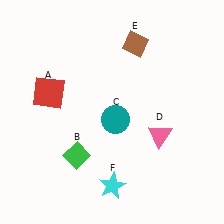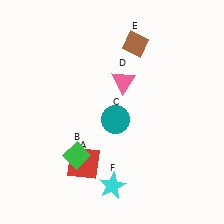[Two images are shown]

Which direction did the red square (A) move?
The red square (A) moved down.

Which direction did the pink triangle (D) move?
The pink triangle (D) moved up.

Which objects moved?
The objects that moved are: the red square (A), the pink triangle (D).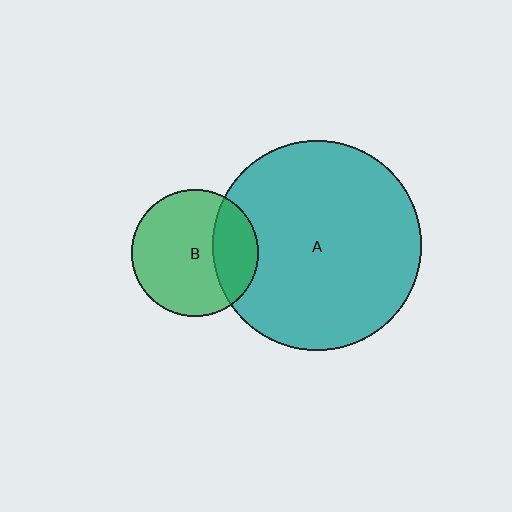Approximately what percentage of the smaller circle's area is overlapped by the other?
Approximately 25%.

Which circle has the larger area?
Circle A (teal).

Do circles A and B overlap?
Yes.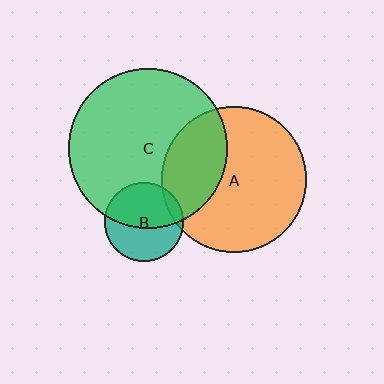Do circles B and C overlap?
Yes.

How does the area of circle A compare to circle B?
Approximately 3.4 times.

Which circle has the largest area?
Circle C (green).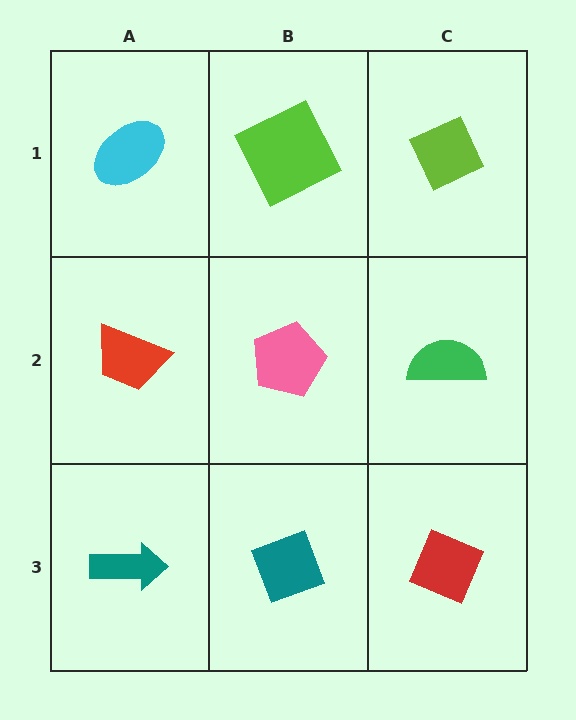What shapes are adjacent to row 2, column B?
A lime square (row 1, column B), a teal diamond (row 3, column B), a red trapezoid (row 2, column A), a green semicircle (row 2, column C).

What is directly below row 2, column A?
A teal arrow.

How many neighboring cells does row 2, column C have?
3.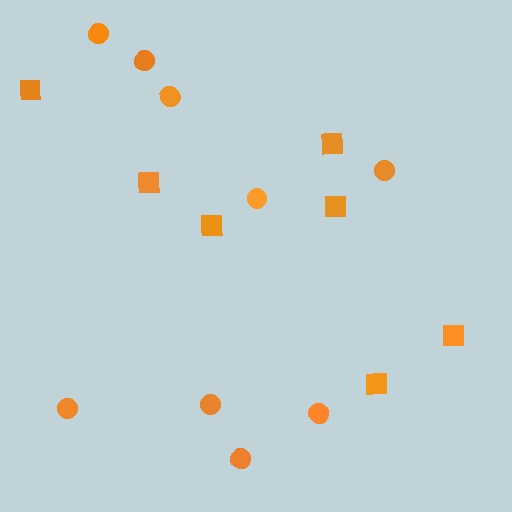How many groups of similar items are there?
There are 2 groups: one group of squares (7) and one group of circles (9).